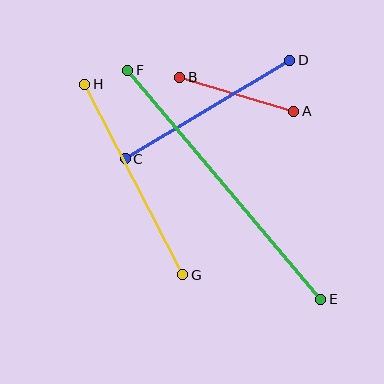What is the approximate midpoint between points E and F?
The midpoint is at approximately (224, 185) pixels.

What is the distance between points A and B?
The distance is approximately 119 pixels.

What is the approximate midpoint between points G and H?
The midpoint is at approximately (134, 179) pixels.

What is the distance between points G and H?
The distance is approximately 214 pixels.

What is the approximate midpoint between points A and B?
The midpoint is at approximately (237, 94) pixels.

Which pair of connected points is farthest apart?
Points E and F are farthest apart.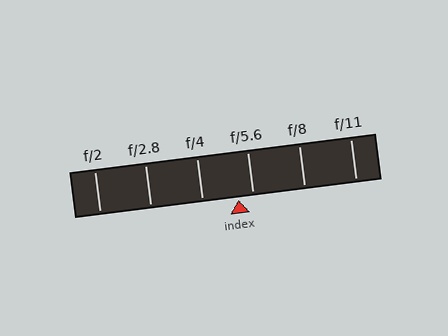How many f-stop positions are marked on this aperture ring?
There are 6 f-stop positions marked.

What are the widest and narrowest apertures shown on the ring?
The widest aperture shown is f/2 and the narrowest is f/11.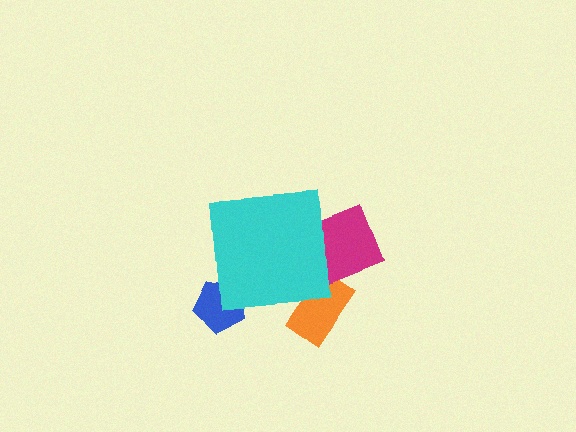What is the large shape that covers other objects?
A cyan square.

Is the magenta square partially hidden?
Yes, the magenta square is partially hidden behind the cyan square.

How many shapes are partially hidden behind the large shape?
3 shapes are partially hidden.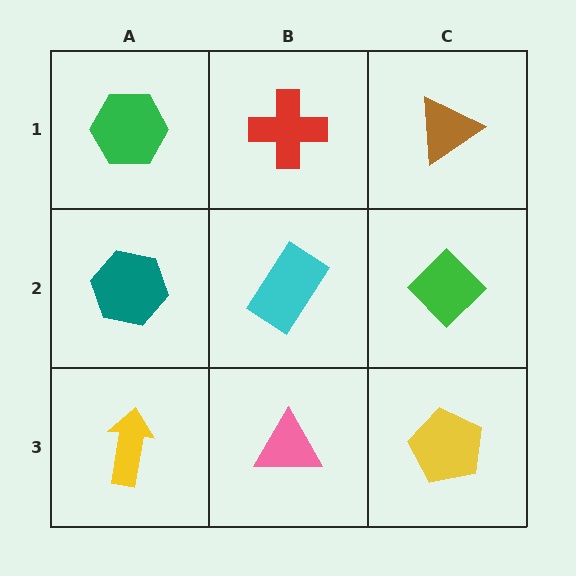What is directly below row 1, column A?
A teal hexagon.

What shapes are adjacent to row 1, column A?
A teal hexagon (row 2, column A), a red cross (row 1, column B).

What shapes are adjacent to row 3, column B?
A cyan rectangle (row 2, column B), a yellow arrow (row 3, column A), a yellow pentagon (row 3, column C).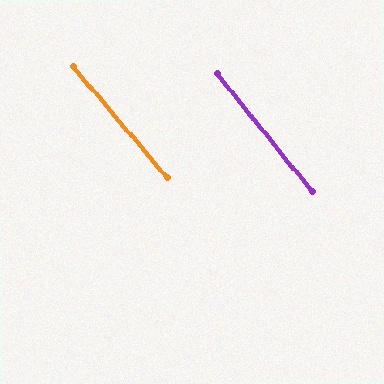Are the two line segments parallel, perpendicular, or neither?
Parallel — their directions differ by only 1.3°.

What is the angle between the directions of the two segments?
Approximately 1 degree.